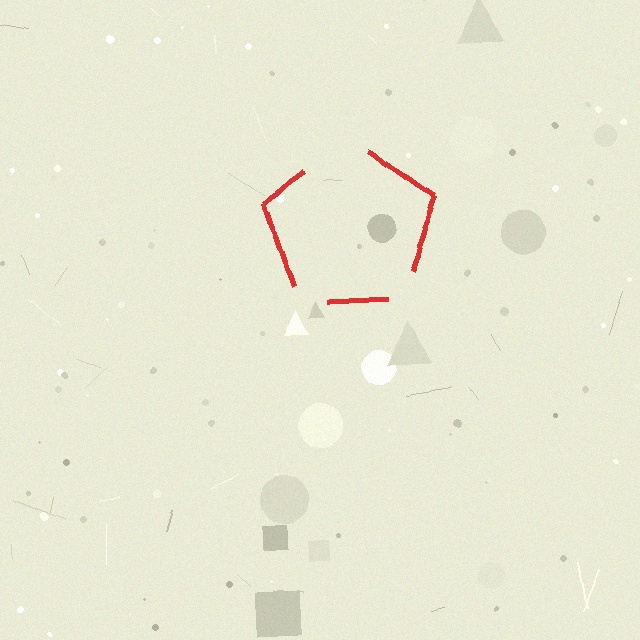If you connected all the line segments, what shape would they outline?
They would outline a pentagon.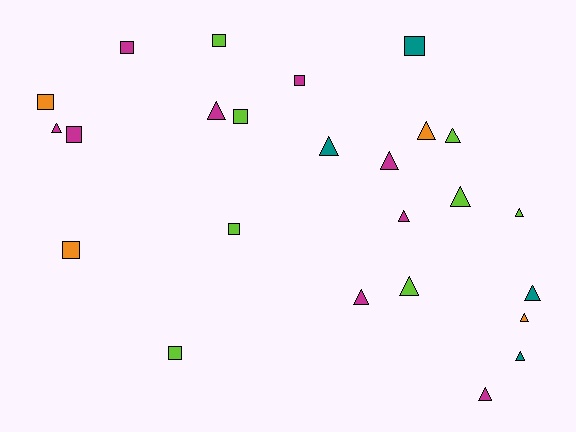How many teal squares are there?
There is 1 teal square.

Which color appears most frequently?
Magenta, with 9 objects.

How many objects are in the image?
There are 25 objects.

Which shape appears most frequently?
Triangle, with 15 objects.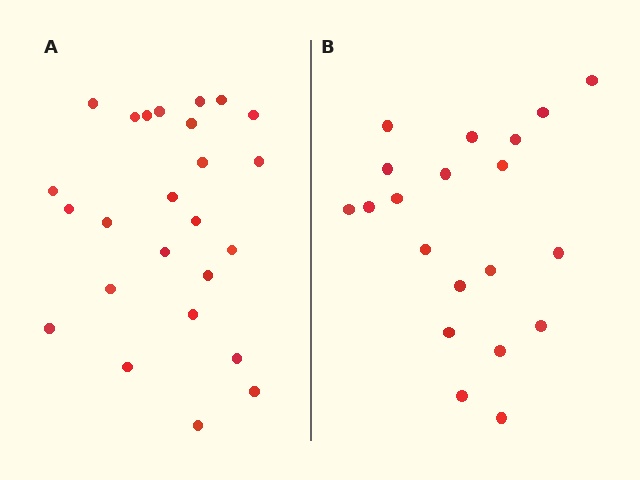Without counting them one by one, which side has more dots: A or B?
Region A (the left region) has more dots.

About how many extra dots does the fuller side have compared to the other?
Region A has about 5 more dots than region B.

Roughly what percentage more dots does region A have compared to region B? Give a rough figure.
About 25% more.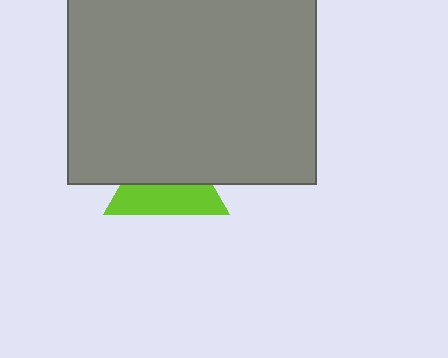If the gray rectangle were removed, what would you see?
You would see the complete lime triangle.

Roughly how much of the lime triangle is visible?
About half of it is visible (roughly 47%).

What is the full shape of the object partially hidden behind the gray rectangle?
The partially hidden object is a lime triangle.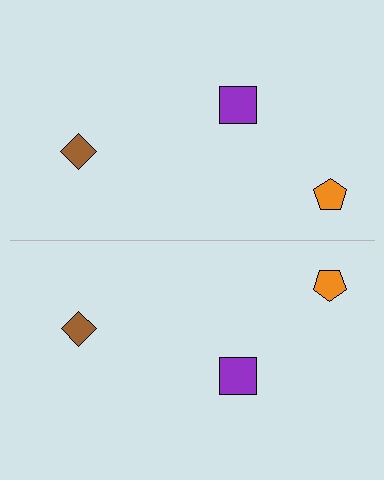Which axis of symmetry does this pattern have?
The pattern has a horizontal axis of symmetry running through the center of the image.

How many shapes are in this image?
There are 6 shapes in this image.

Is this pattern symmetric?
Yes, this pattern has bilateral (reflection) symmetry.